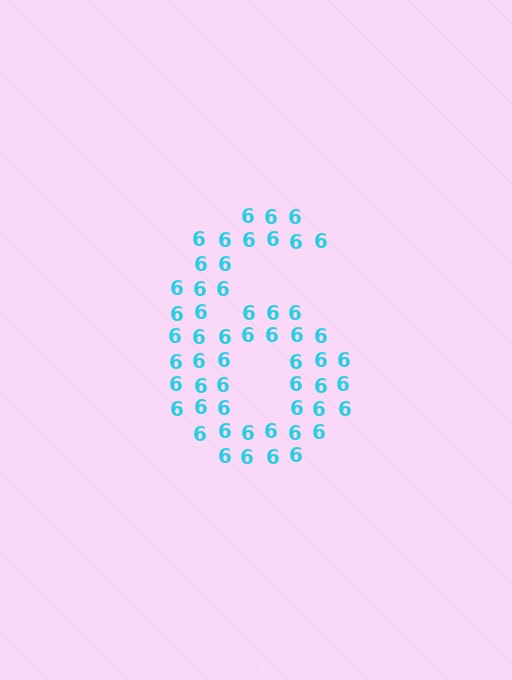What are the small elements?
The small elements are digit 6's.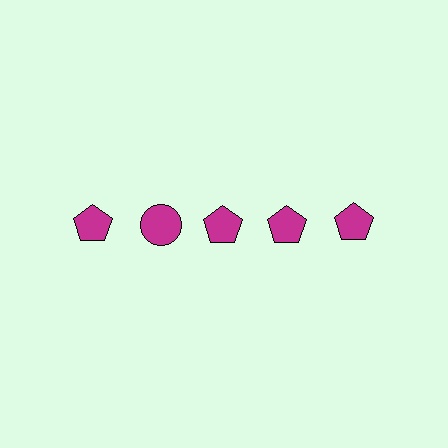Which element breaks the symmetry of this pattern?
The magenta circle in the top row, second from left column breaks the symmetry. All other shapes are magenta pentagons.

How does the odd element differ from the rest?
It has a different shape: circle instead of pentagon.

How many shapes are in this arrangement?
There are 5 shapes arranged in a grid pattern.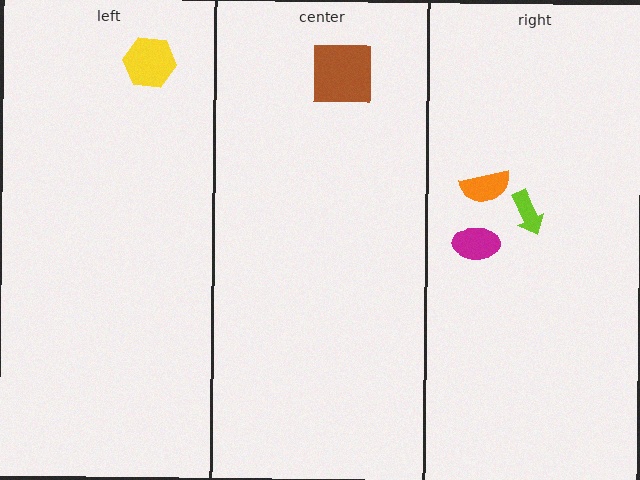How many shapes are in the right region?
3.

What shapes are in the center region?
The brown square.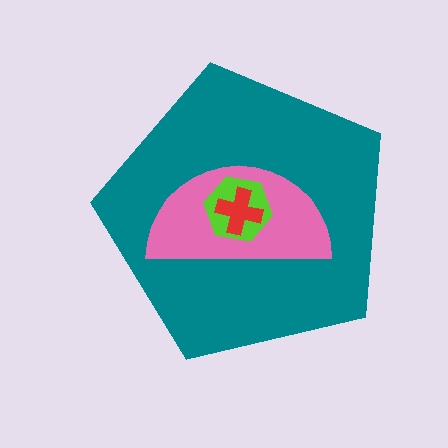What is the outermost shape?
The teal pentagon.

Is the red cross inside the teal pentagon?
Yes.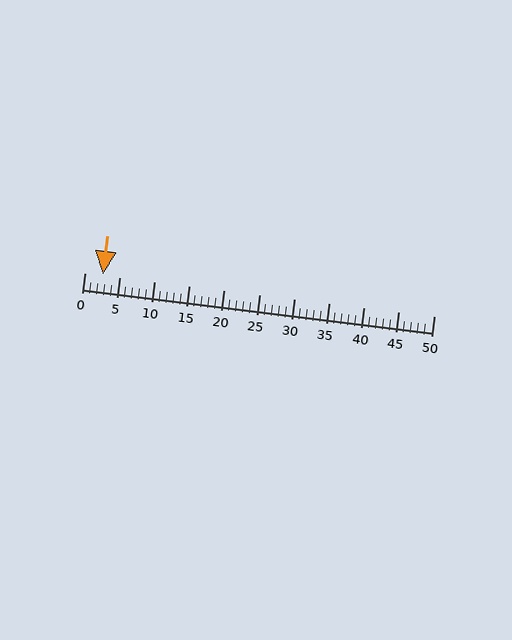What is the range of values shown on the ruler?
The ruler shows values from 0 to 50.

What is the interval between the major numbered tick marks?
The major tick marks are spaced 5 units apart.